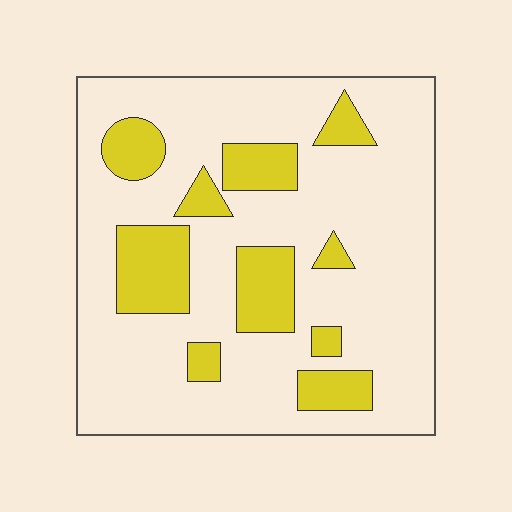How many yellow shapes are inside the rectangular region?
10.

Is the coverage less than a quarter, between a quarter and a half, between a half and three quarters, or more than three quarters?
Less than a quarter.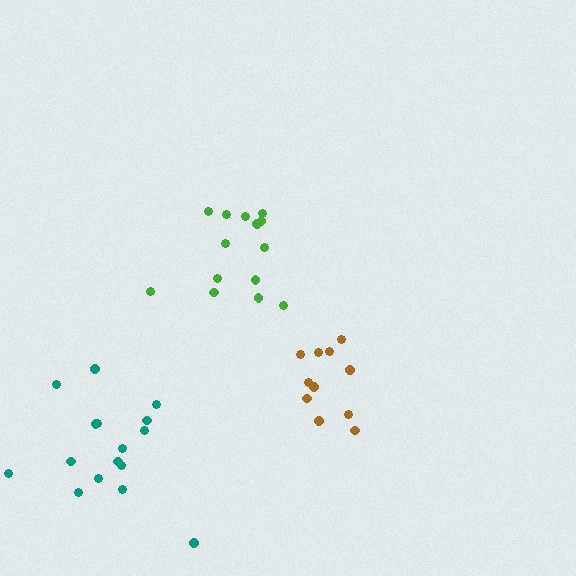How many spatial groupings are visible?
There are 3 spatial groupings.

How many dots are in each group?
Group 1: 11 dots, Group 2: 14 dots, Group 3: 16 dots (41 total).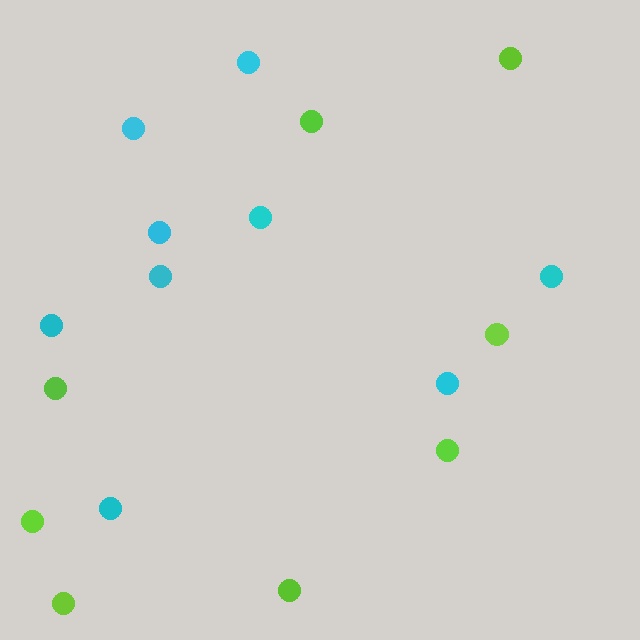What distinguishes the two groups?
There are 2 groups: one group of cyan circles (9) and one group of lime circles (8).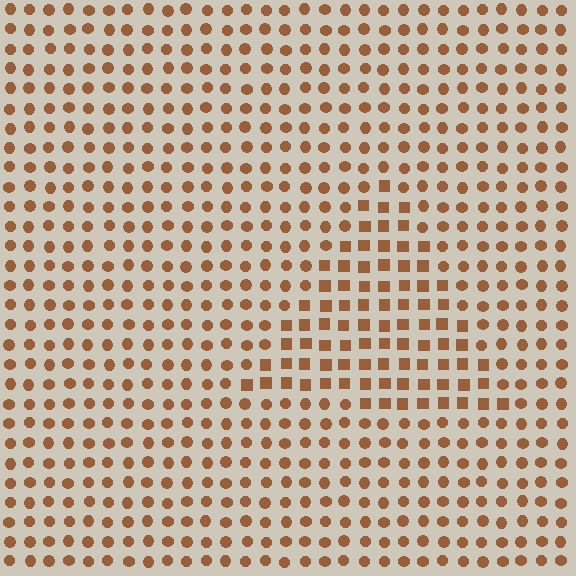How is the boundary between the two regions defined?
The boundary is defined by a change in element shape: squares inside vs. circles outside. All elements share the same color and spacing.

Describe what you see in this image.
The image is filled with small brown elements arranged in a uniform grid. A triangle-shaped region contains squares, while the surrounding area contains circles. The boundary is defined purely by the change in element shape.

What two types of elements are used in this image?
The image uses squares inside the triangle region and circles outside it.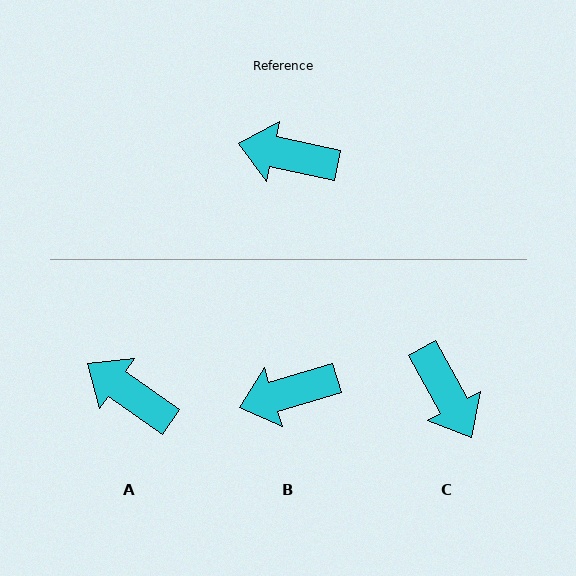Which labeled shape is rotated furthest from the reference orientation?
C, about 131 degrees away.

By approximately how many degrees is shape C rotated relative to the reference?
Approximately 131 degrees counter-clockwise.